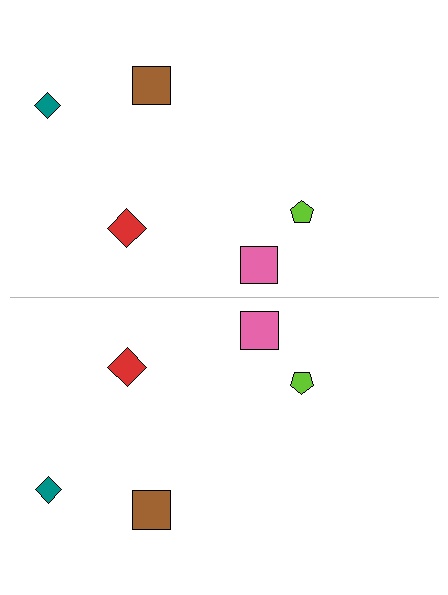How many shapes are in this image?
There are 10 shapes in this image.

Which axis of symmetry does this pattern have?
The pattern has a horizontal axis of symmetry running through the center of the image.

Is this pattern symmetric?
Yes, this pattern has bilateral (reflection) symmetry.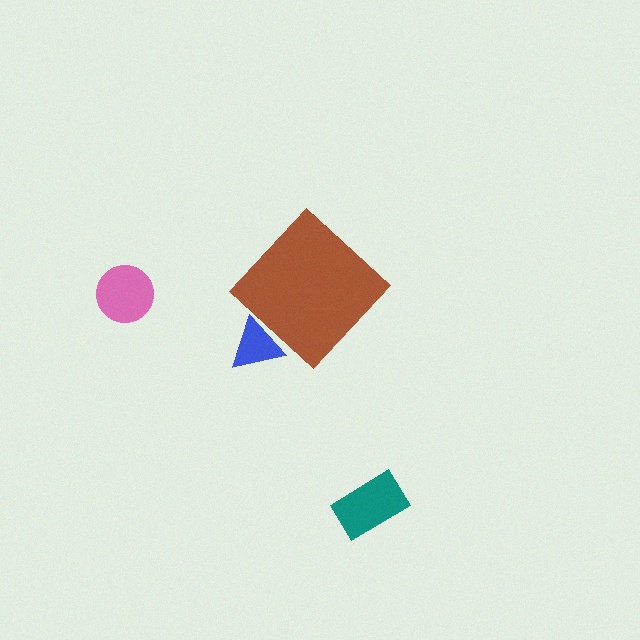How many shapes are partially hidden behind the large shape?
1 shape is partially hidden.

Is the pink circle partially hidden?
No, the pink circle is fully visible.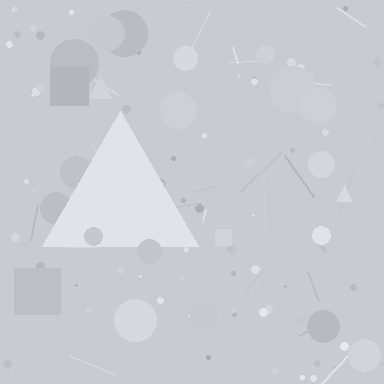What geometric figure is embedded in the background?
A triangle is embedded in the background.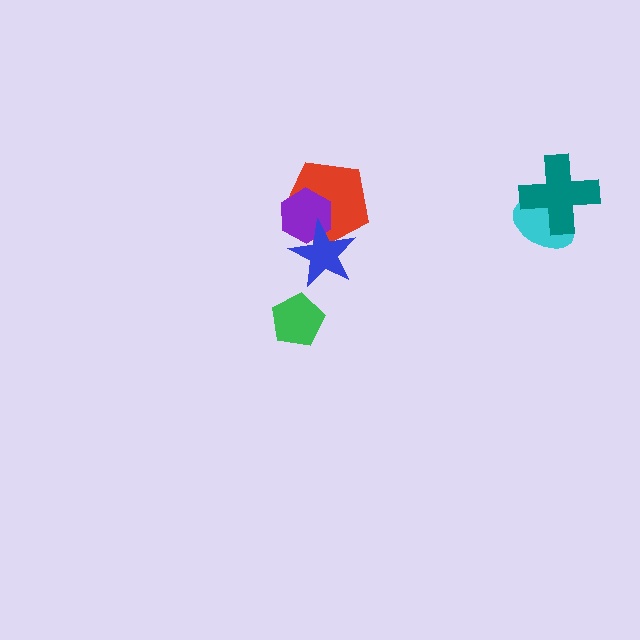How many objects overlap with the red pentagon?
2 objects overlap with the red pentagon.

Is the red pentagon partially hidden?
Yes, it is partially covered by another shape.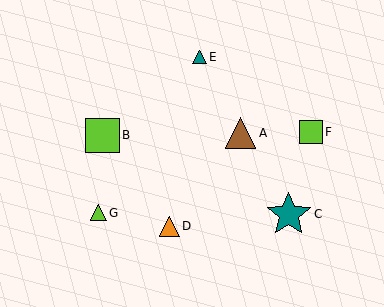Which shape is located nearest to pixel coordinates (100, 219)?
The lime triangle (labeled G) at (98, 213) is nearest to that location.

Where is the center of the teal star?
The center of the teal star is at (289, 214).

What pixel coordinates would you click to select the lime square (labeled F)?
Click at (311, 132) to select the lime square F.